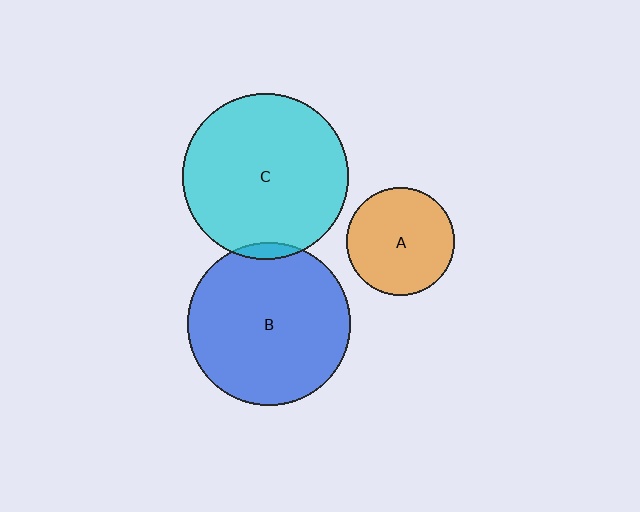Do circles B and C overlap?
Yes.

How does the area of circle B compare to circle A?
Approximately 2.3 times.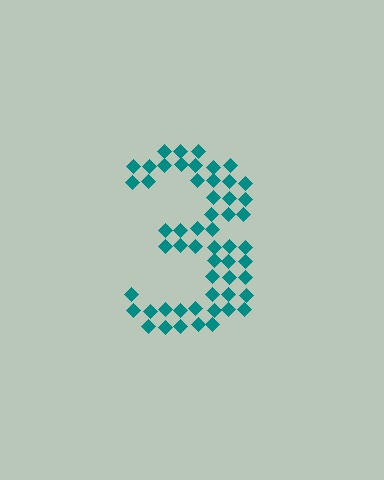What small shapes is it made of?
It is made of small diamonds.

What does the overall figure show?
The overall figure shows the digit 3.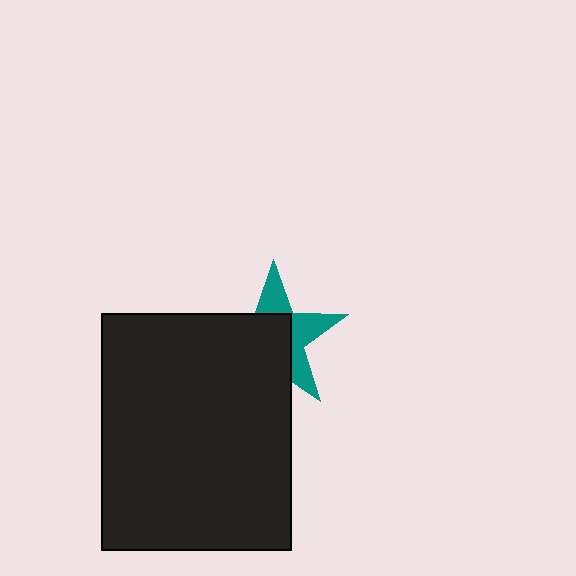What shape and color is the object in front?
The object in front is a black rectangle.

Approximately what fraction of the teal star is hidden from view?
Roughly 58% of the teal star is hidden behind the black rectangle.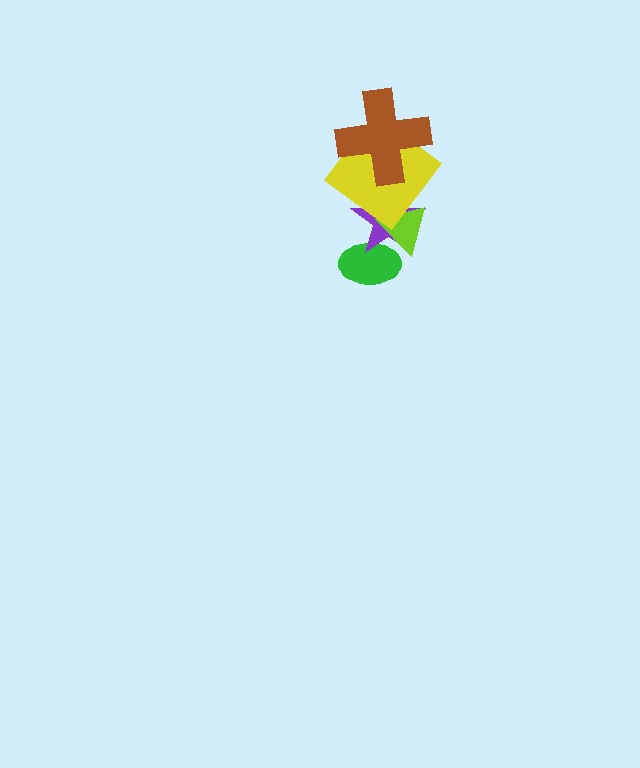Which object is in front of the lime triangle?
The yellow diamond is in front of the lime triangle.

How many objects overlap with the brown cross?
1 object overlaps with the brown cross.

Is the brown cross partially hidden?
No, no other shape covers it.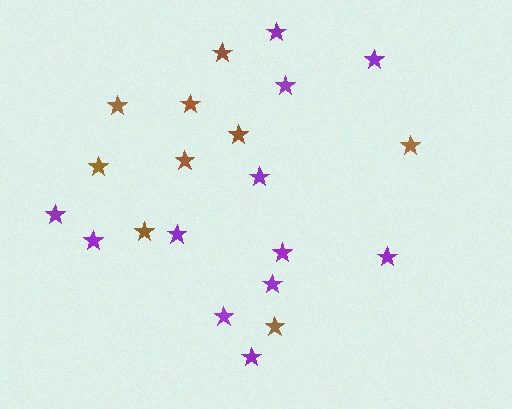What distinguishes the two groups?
There are 2 groups: one group of purple stars (12) and one group of brown stars (9).